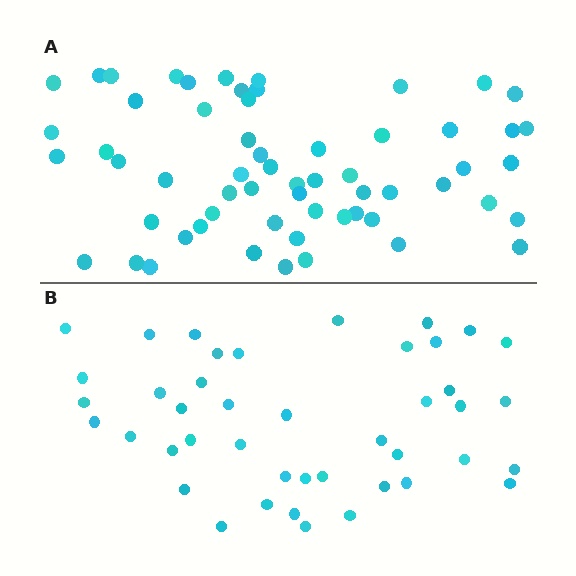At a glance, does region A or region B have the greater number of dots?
Region A (the top region) has more dots.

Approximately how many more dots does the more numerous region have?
Region A has approximately 15 more dots than region B.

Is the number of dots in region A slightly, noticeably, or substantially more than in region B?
Region A has noticeably more, but not dramatically so. The ratio is roughly 1.4 to 1.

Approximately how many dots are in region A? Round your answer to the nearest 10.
About 60 dots.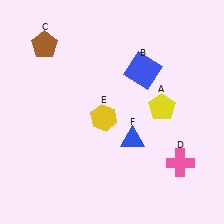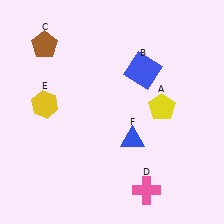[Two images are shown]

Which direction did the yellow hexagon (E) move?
The yellow hexagon (E) moved left.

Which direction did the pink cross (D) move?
The pink cross (D) moved left.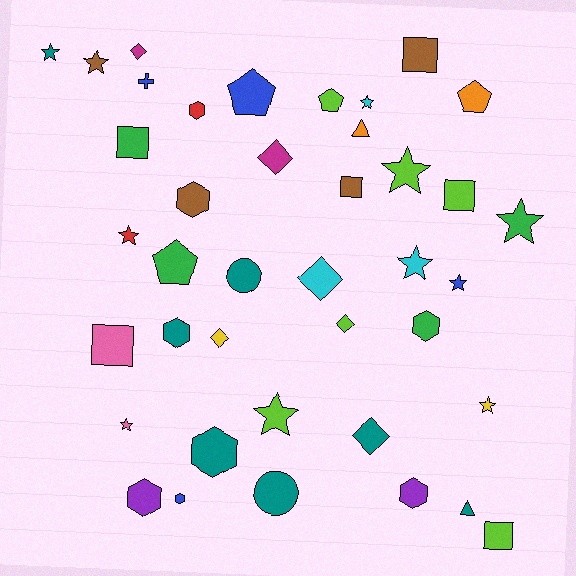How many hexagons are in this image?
There are 8 hexagons.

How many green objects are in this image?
There are 4 green objects.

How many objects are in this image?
There are 40 objects.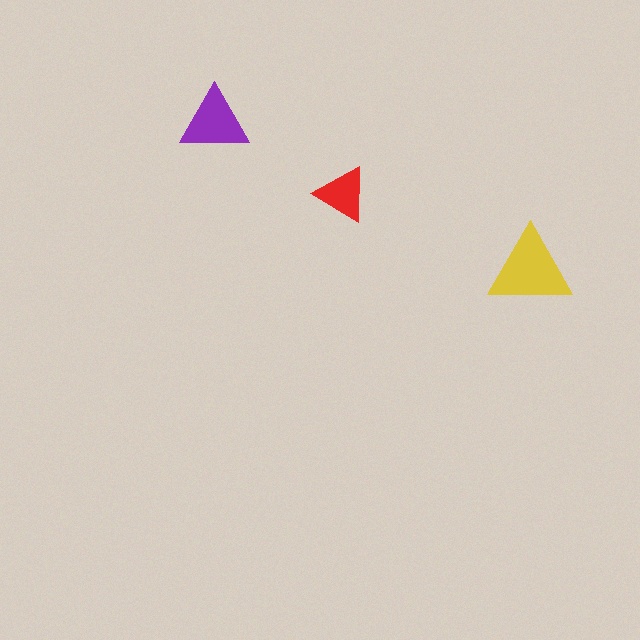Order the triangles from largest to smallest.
the yellow one, the purple one, the red one.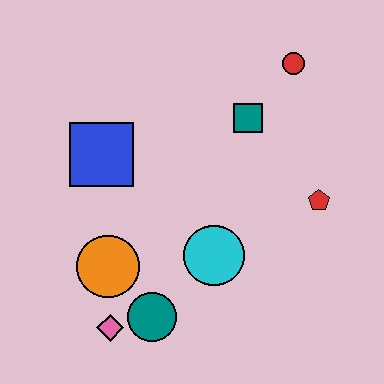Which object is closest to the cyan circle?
The teal circle is closest to the cyan circle.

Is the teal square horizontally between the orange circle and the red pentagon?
Yes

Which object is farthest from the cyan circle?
The red circle is farthest from the cyan circle.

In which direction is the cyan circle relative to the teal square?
The cyan circle is below the teal square.